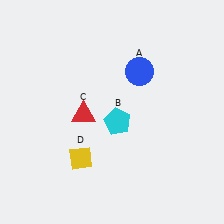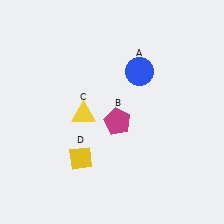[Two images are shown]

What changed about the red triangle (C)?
In Image 1, C is red. In Image 2, it changed to yellow.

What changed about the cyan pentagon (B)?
In Image 1, B is cyan. In Image 2, it changed to magenta.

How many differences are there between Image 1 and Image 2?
There are 2 differences between the two images.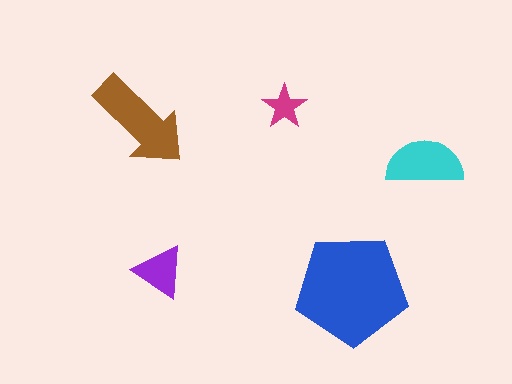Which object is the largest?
The blue pentagon.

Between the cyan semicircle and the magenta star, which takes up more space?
The cyan semicircle.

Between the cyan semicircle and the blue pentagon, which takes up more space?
The blue pentagon.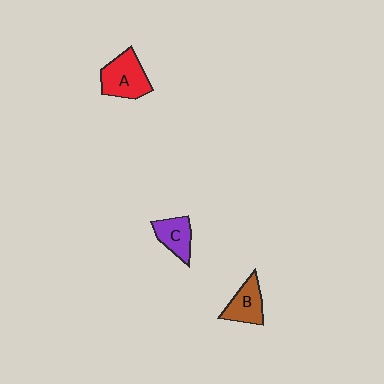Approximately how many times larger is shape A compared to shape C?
Approximately 1.5 times.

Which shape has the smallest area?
Shape C (purple).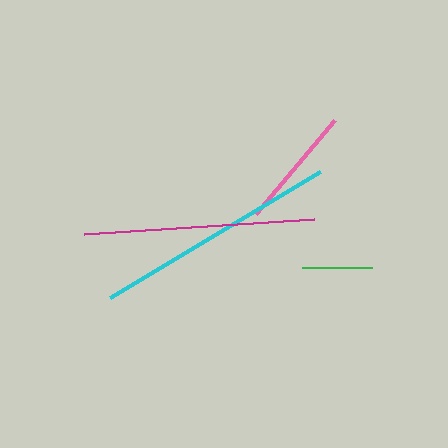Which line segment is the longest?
The cyan line is the longest at approximately 245 pixels.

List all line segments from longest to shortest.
From longest to shortest: cyan, magenta, pink, green.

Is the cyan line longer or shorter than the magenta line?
The cyan line is longer than the magenta line.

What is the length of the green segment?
The green segment is approximately 70 pixels long.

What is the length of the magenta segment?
The magenta segment is approximately 231 pixels long.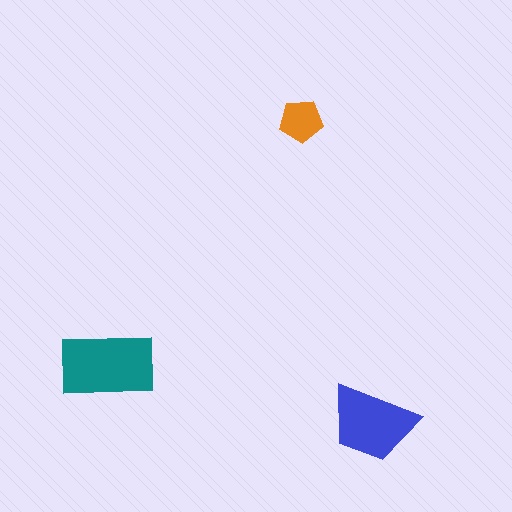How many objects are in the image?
There are 3 objects in the image.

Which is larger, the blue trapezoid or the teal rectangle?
The teal rectangle.